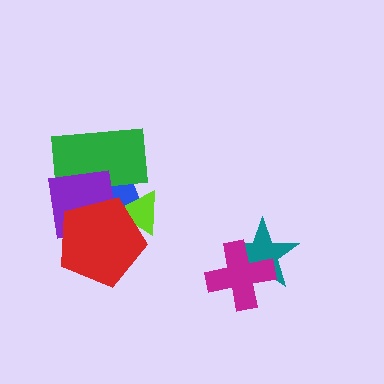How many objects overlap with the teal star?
1 object overlaps with the teal star.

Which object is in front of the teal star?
The magenta cross is in front of the teal star.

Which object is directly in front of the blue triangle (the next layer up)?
The lime triangle is directly in front of the blue triangle.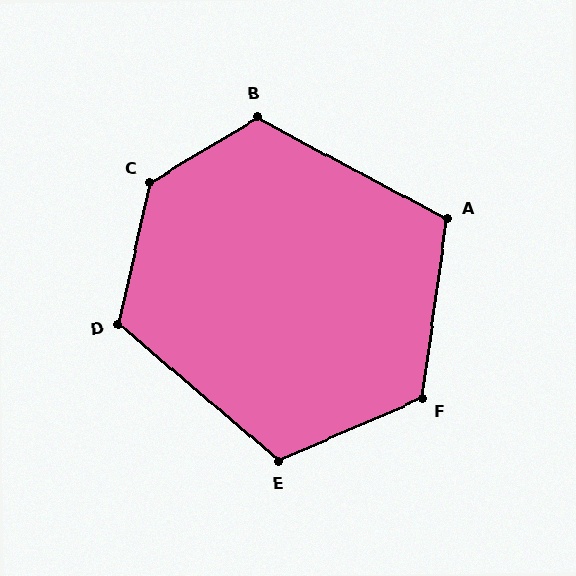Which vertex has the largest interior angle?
C, at approximately 134 degrees.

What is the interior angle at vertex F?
Approximately 122 degrees (obtuse).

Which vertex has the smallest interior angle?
A, at approximately 110 degrees.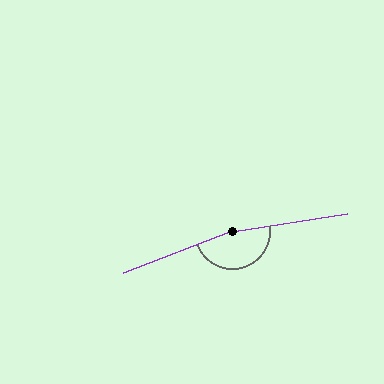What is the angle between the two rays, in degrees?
Approximately 168 degrees.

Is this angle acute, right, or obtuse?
It is obtuse.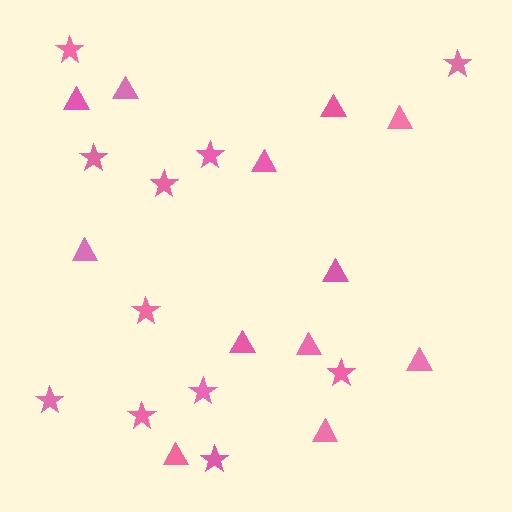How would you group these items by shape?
There are 2 groups: one group of triangles (12) and one group of stars (11).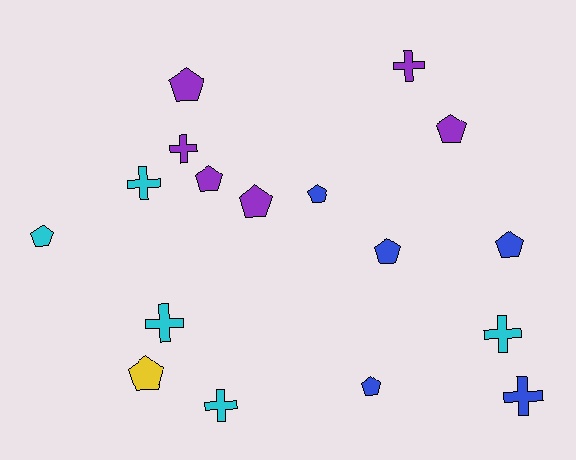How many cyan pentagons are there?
There is 1 cyan pentagon.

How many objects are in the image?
There are 17 objects.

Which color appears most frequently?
Purple, with 6 objects.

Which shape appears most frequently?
Pentagon, with 10 objects.